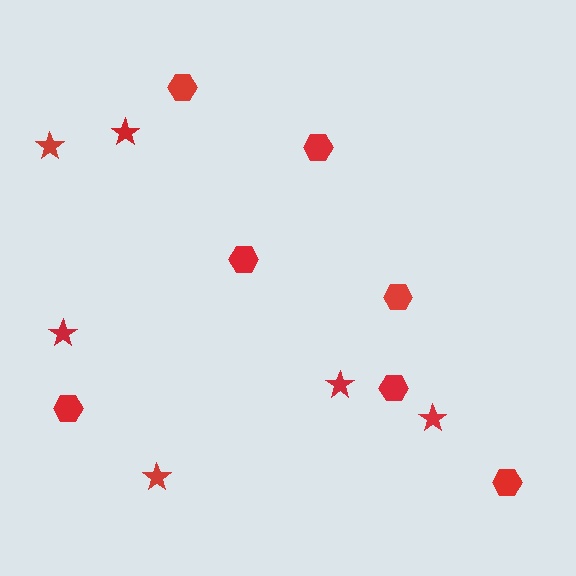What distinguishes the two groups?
There are 2 groups: one group of hexagons (7) and one group of stars (6).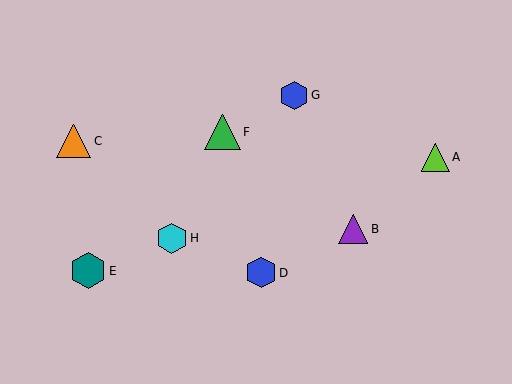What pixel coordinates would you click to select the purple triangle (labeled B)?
Click at (353, 229) to select the purple triangle B.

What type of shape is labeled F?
Shape F is a green triangle.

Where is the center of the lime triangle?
The center of the lime triangle is at (435, 157).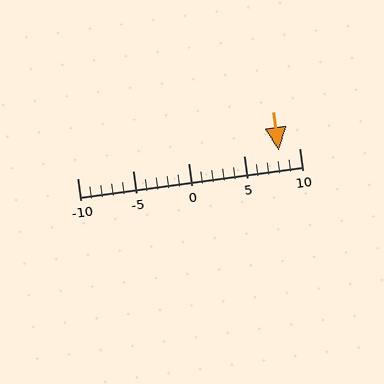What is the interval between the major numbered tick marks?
The major tick marks are spaced 5 units apart.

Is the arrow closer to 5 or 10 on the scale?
The arrow is closer to 10.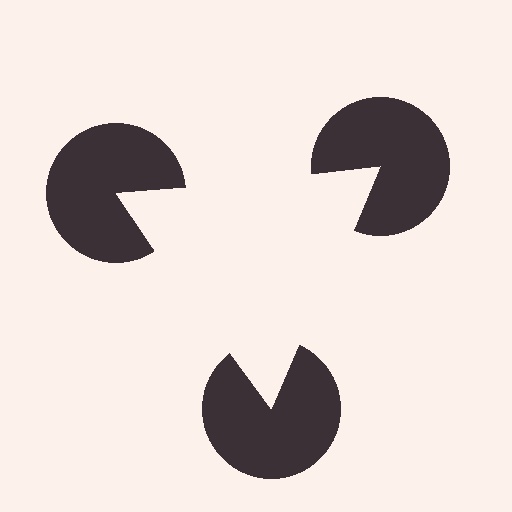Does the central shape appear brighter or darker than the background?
It typically appears slightly brighter than the background, even though no actual brightness change is drawn.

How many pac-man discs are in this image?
There are 3 — one at each vertex of the illusory triangle.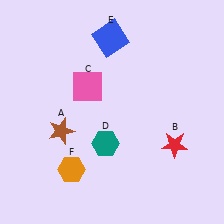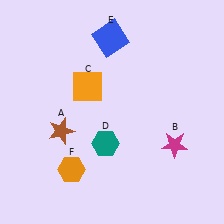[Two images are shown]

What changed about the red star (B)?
In Image 1, B is red. In Image 2, it changed to magenta.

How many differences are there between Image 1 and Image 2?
There are 2 differences between the two images.